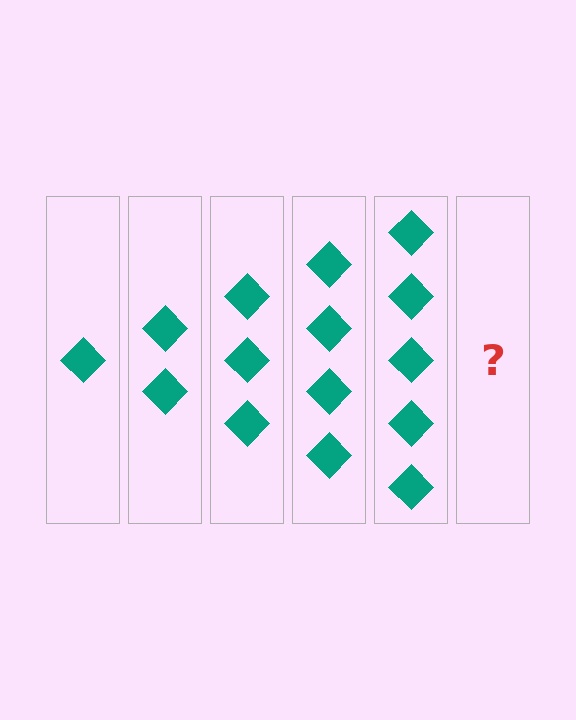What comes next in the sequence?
The next element should be 6 diamonds.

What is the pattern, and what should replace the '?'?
The pattern is that each step adds one more diamond. The '?' should be 6 diamonds.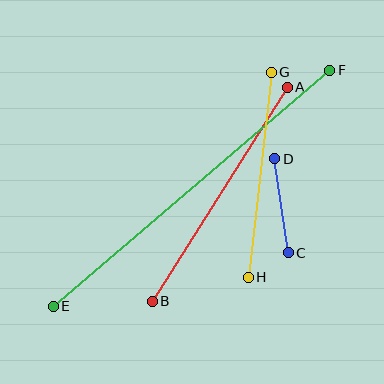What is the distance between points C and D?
The distance is approximately 95 pixels.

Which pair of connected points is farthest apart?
Points E and F are farthest apart.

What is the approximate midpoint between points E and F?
The midpoint is at approximately (191, 188) pixels.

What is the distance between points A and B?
The distance is approximately 253 pixels.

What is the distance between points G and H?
The distance is approximately 207 pixels.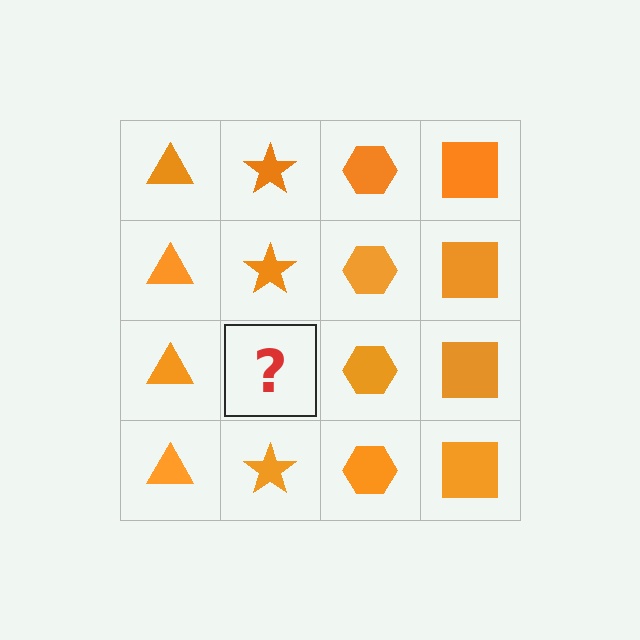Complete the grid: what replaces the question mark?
The question mark should be replaced with an orange star.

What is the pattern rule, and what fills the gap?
The rule is that each column has a consistent shape. The gap should be filled with an orange star.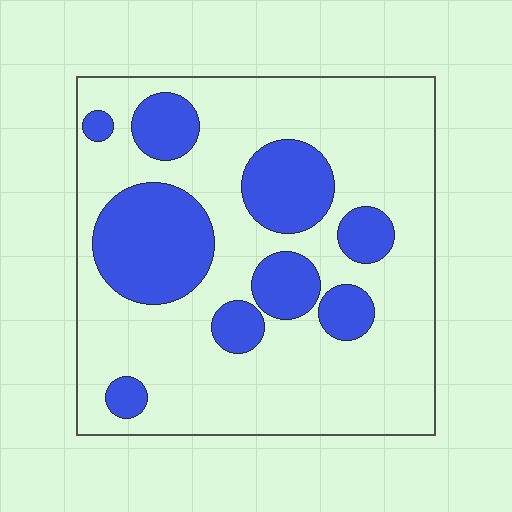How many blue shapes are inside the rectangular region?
9.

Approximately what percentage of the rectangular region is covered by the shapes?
Approximately 30%.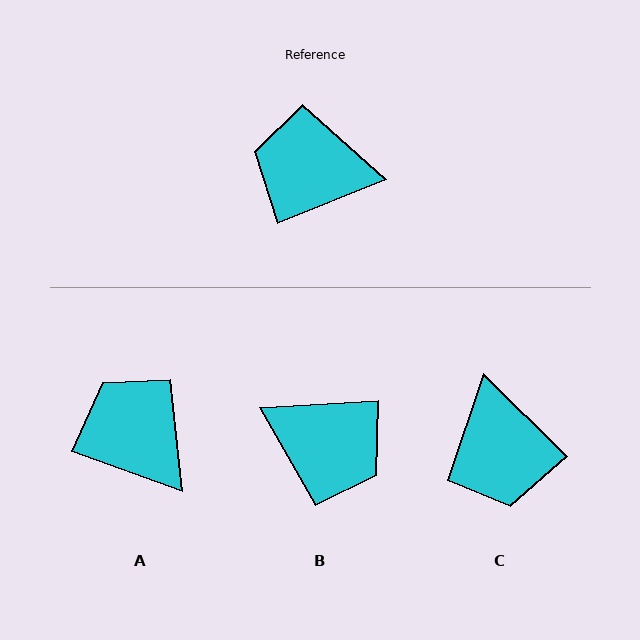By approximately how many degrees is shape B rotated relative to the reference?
Approximately 162 degrees counter-clockwise.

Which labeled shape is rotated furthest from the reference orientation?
B, about 162 degrees away.